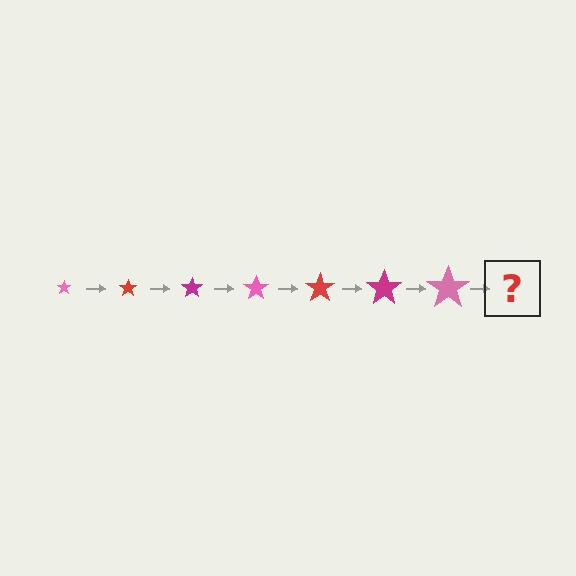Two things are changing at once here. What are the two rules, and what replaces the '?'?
The two rules are that the star grows larger each step and the color cycles through pink, red, and magenta. The '?' should be a red star, larger than the previous one.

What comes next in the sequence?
The next element should be a red star, larger than the previous one.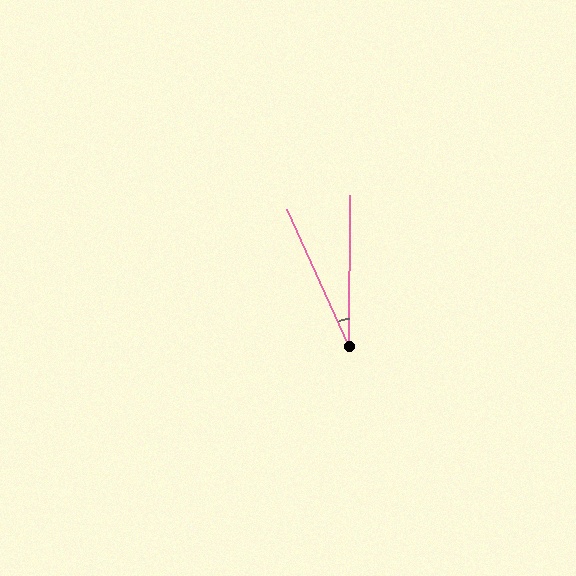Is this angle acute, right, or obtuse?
It is acute.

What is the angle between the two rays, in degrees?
Approximately 25 degrees.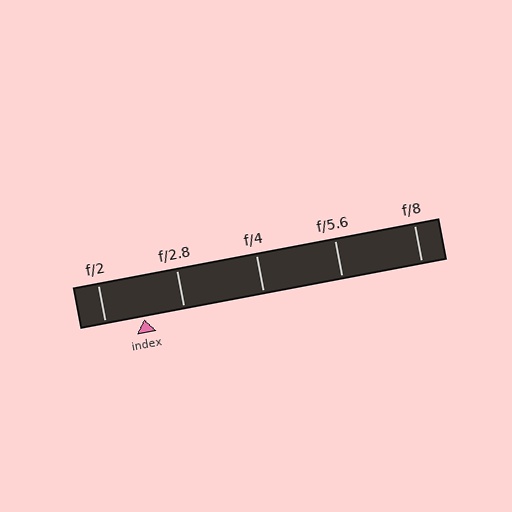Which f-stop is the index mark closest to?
The index mark is closest to f/2.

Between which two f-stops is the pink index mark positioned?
The index mark is between f/2 and f/2.8.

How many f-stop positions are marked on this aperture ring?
There are 5 f-stop positions marked.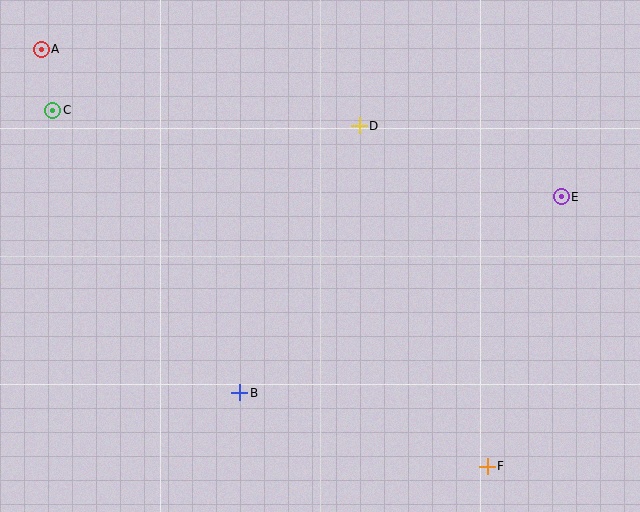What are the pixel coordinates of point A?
Point A is at (41, 49).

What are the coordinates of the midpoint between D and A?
The midpoint between D and A is at (200, 87).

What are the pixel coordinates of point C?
Point C is at (53, 111).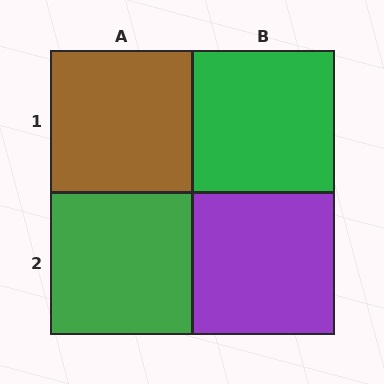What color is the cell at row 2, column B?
Purple.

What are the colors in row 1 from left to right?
Brown, green.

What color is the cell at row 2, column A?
Green.